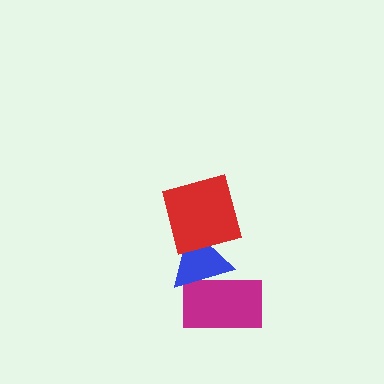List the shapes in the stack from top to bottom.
From top to bottom: the red square, the blue triangle, the magenta rectangle.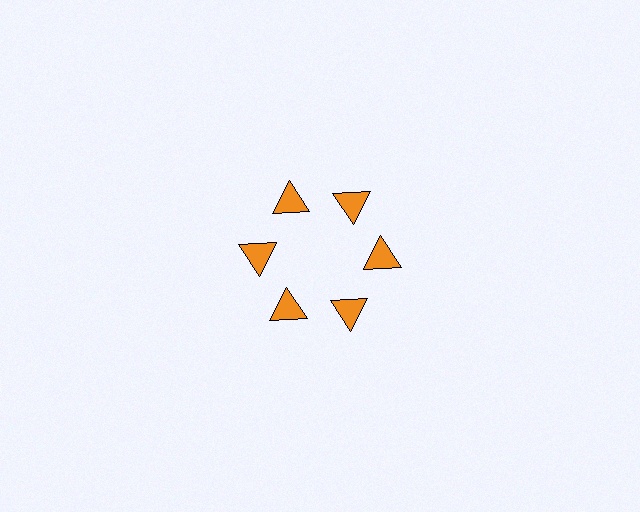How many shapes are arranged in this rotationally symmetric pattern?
There are 6 shapes, arranged in 6 groups of 1.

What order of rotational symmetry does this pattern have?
This pattern has 6-fold rotational symmetry.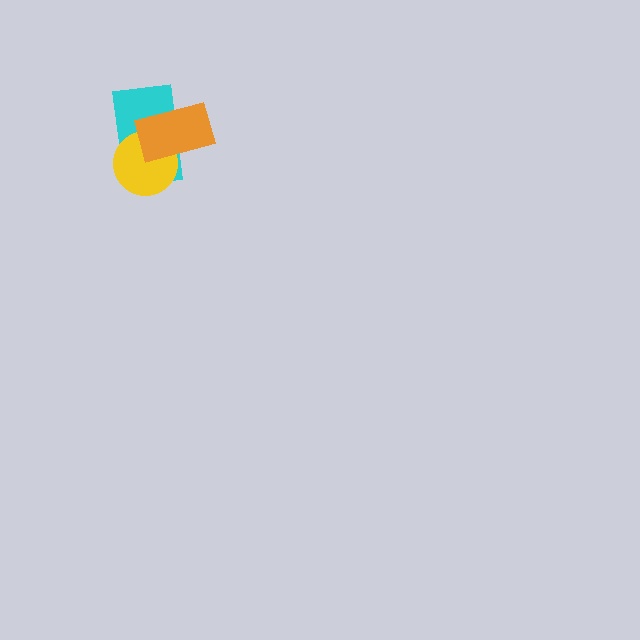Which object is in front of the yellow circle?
The orange rectangle is in front of the yellow circle.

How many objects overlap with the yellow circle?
2 objects overlap with the yellow circle.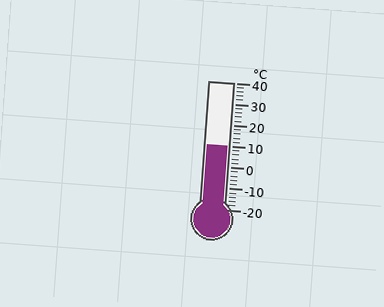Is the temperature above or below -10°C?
The temperature is above -10°C.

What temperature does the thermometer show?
The thermometer shows approximately 10°C.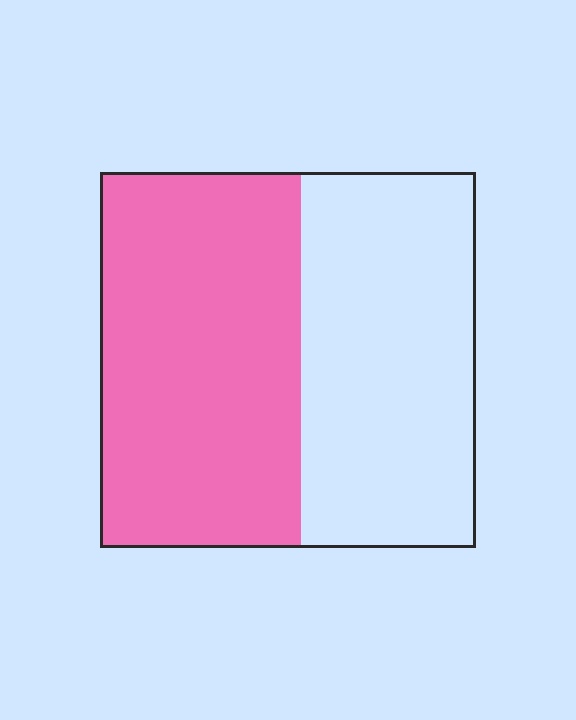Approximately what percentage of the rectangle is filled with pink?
Approximately 55%.